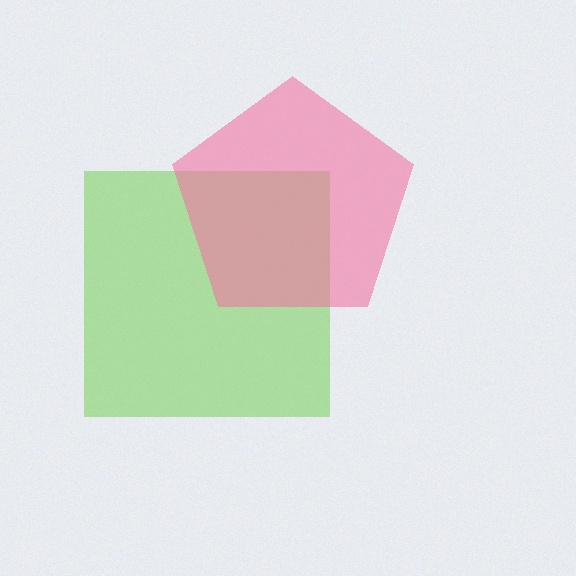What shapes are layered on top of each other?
The layered shapes are: a lime square, a pink pentagon.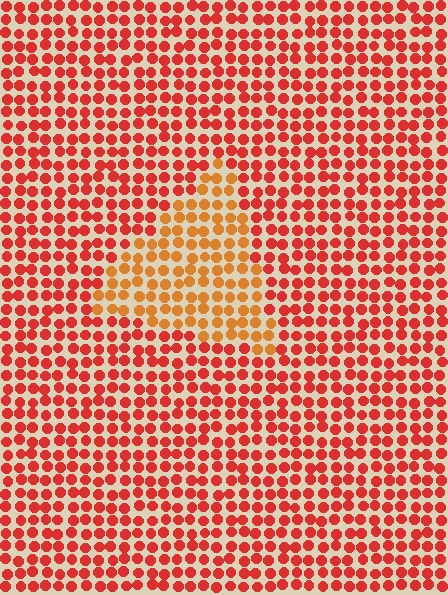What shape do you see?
I see a triangle.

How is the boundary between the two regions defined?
The boundary is defined purely by a slight shift in hue (about 29 degrees). Spacing, size, and orientation are identical on both sides.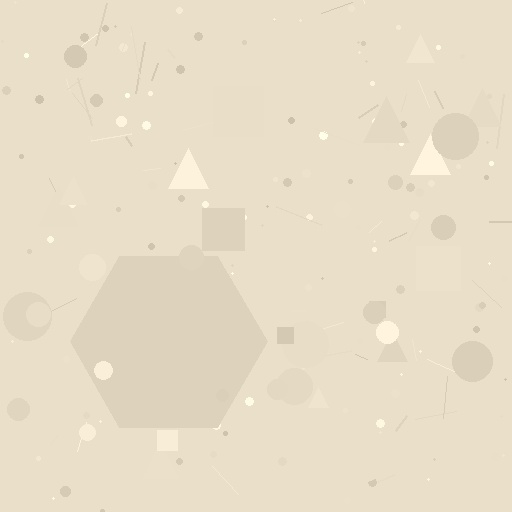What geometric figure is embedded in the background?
A hexagon is embedded in the background.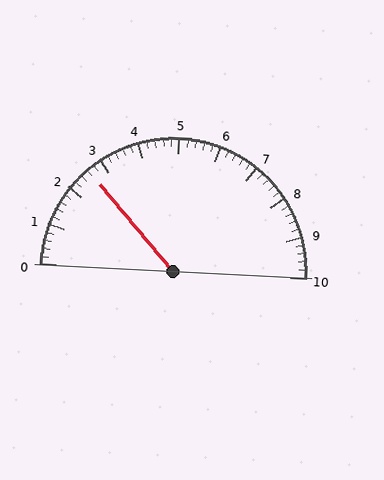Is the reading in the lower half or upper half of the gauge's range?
The reading is in the lower half of the range (0 to 10).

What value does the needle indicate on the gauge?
The needle indicates approximately 2.6.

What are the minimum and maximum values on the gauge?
The gauge ranges from 0 to 10.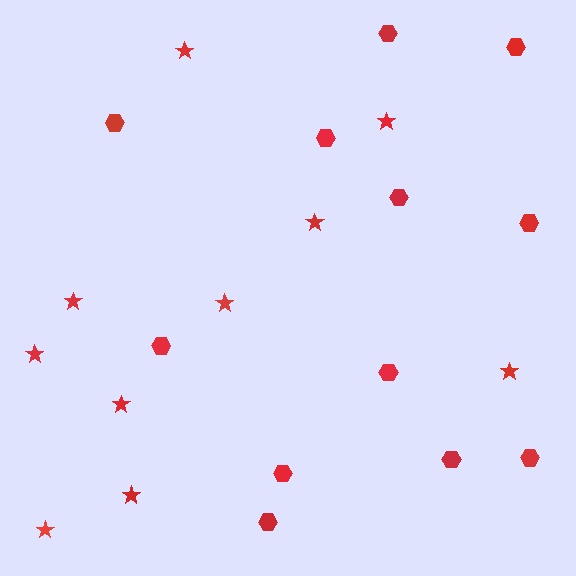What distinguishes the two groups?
There are 2 groups: one group of hexagons (12) and one group of stars (10).